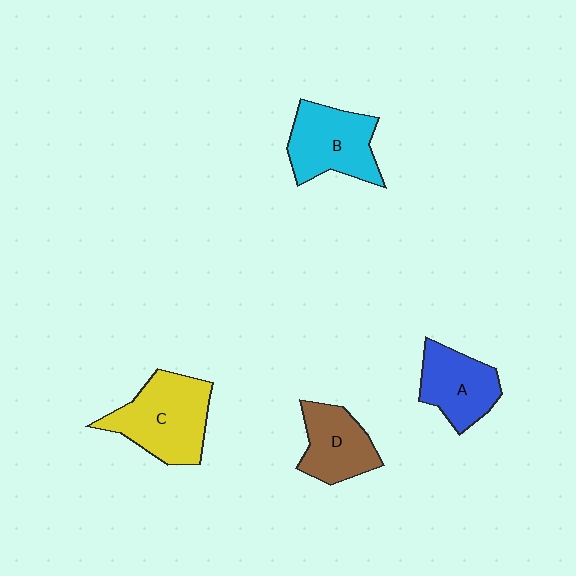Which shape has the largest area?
Shape C (yellow).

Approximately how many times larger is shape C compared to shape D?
Approximately 1.4 times.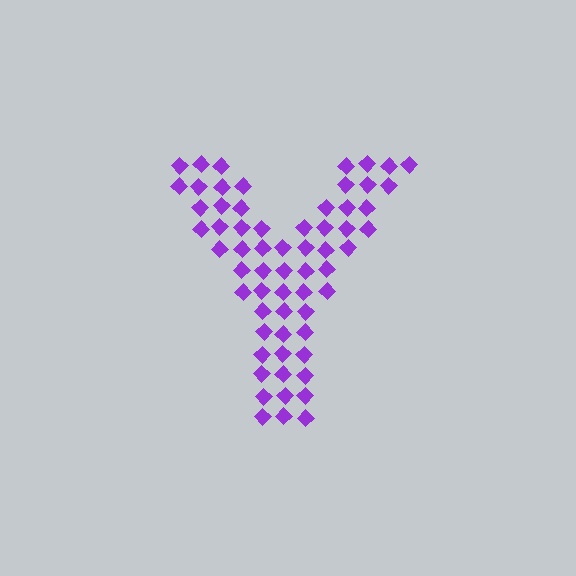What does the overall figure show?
The overall figure shows the letter Y.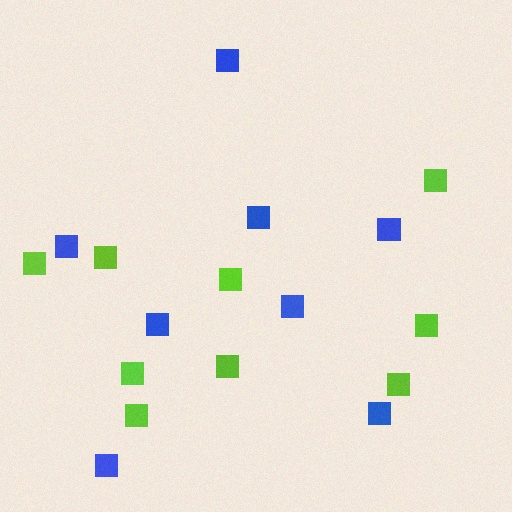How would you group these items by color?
There are 2 groups: one group of blue squares (8) and one group of lime squares (9).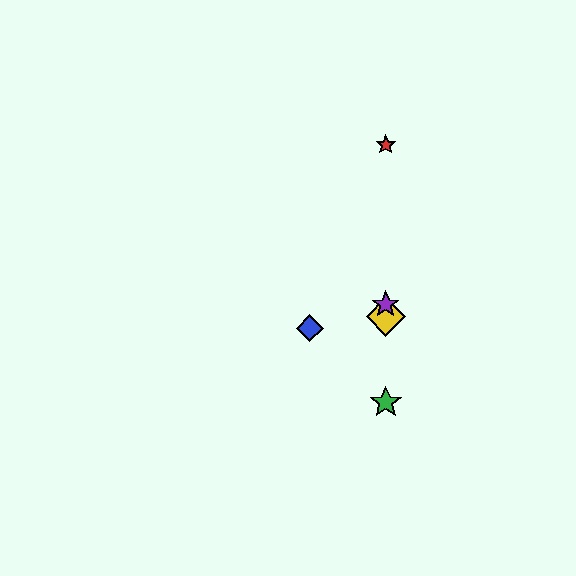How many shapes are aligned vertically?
4 shapes (the red star, the green star, the yellow diamond, the purple star) are aligned vertically.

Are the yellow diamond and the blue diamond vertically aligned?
No, the yellow diamond is at x≈386 and the blue diamond is at x≈310.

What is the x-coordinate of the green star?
The green star is at x≈386.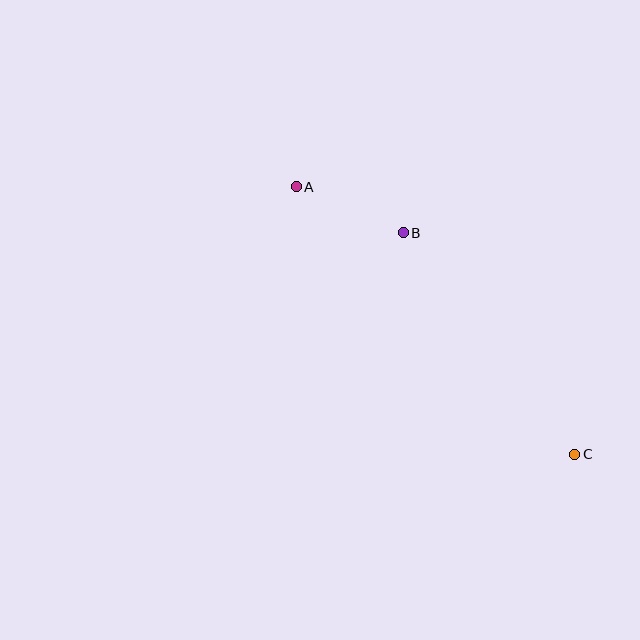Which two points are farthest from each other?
Points A and C are farthest from each other.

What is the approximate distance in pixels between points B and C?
The distance between B and C is approximately 280 pixels.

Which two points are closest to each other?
Points A and B are closest to each other.